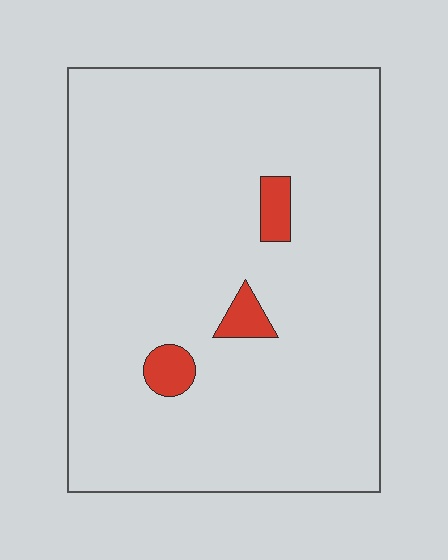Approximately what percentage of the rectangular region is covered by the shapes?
Approximately 5%.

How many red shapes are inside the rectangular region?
3.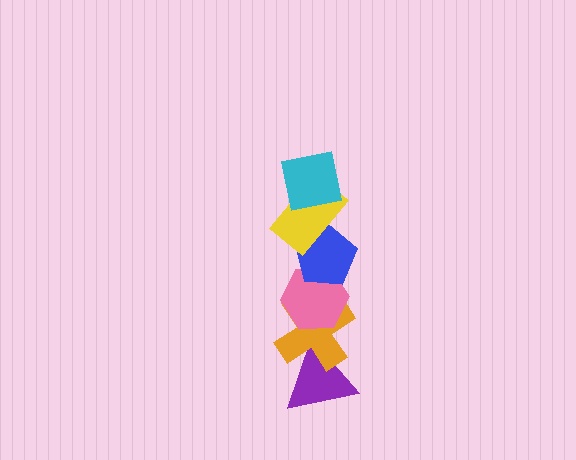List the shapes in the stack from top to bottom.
From top to bottom: the cyan square, the yellow rectangle, the blue pentagon, the pink hexagon, the orange cross, the purple triangle.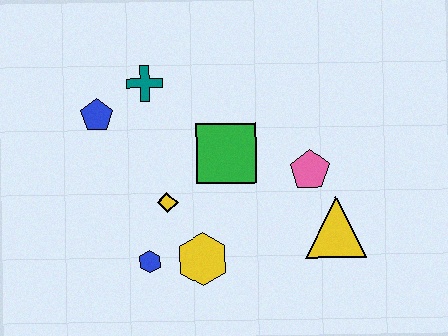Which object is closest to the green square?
The yellow diamond is closest to the green square.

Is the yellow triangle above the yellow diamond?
No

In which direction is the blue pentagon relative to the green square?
The blue pentagon is to the left of the green square.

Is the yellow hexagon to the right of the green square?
No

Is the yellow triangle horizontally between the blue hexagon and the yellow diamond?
No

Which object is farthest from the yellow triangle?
The blue pentagon is farthest from the yellow triangle.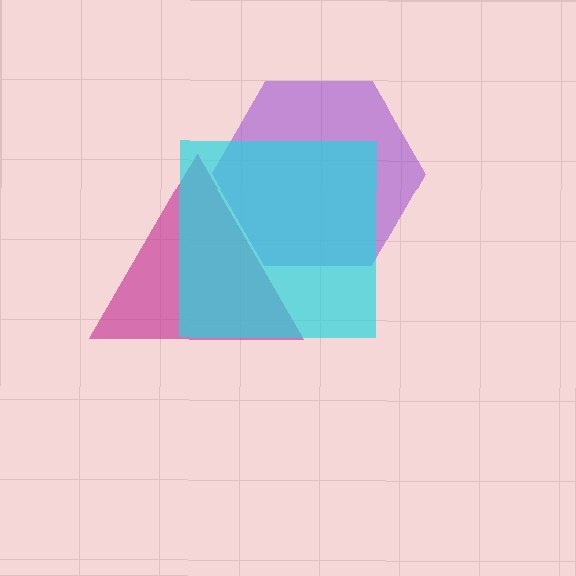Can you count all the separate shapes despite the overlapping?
Yes, there are 3 separate shapes.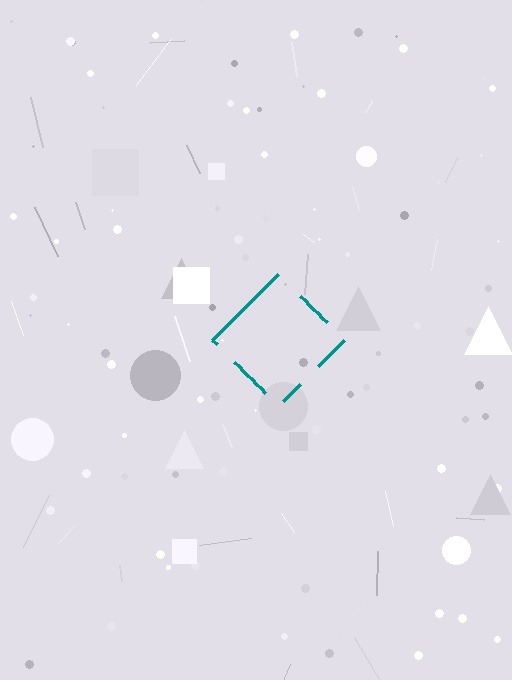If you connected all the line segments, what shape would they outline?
They would outline a diamond.